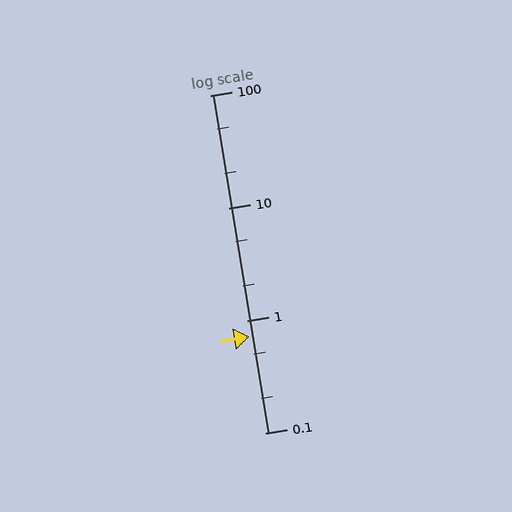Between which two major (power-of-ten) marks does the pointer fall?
The pointer is between 0.1 and 1.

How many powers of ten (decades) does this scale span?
The scale spans 3 decades, from 0.1 to 100.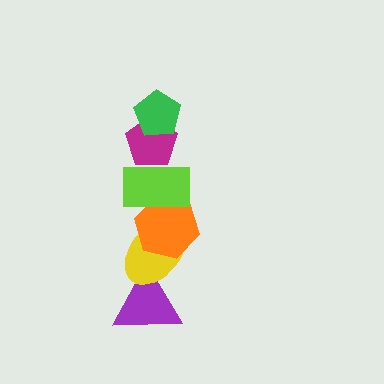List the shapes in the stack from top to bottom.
From top to bottom: the green pentagon, the magenta pentagon, the lime rectangle, the orange hexagon, the yellow ellipse, the purple triangle.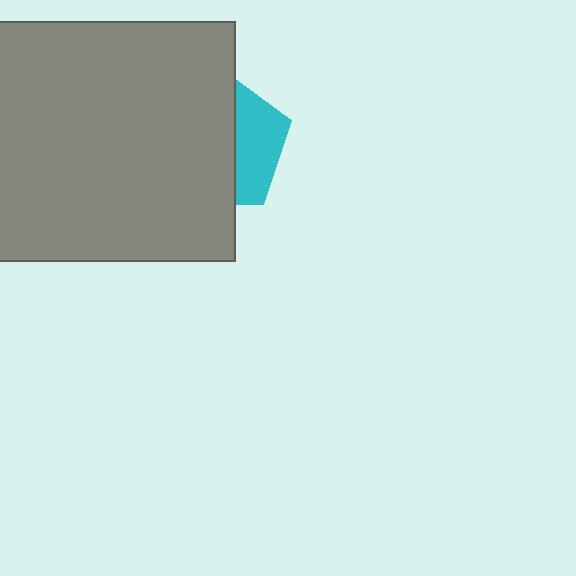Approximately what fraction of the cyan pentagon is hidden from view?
Roughly 65% of the cyan pentagon is hidden behind the gray rectangle.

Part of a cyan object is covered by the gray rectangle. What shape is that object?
It is a pentagon.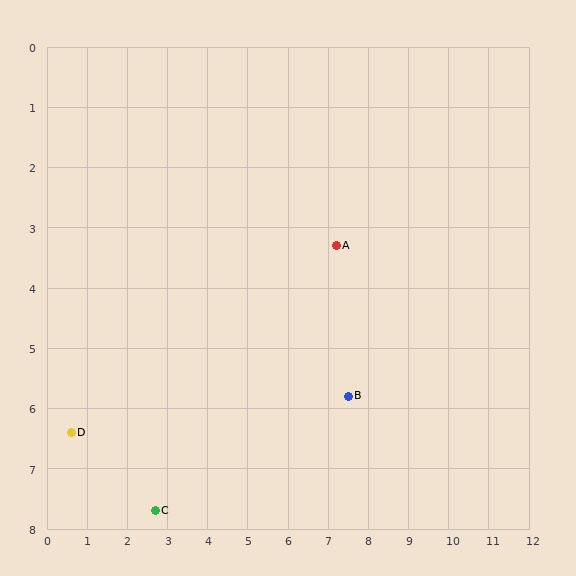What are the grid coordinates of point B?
Point B is at approximately (7.5, 5.8).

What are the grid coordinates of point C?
Point C is at approximately (2.7, 7.7).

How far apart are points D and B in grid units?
Points D and B are about 6.9 grid units apart.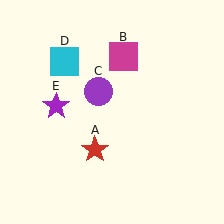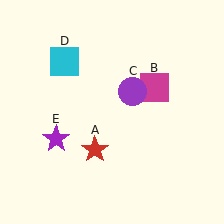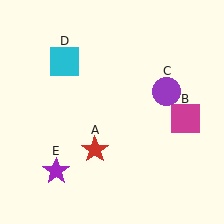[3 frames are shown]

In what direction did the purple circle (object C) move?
The purple circle (object C) moved right.